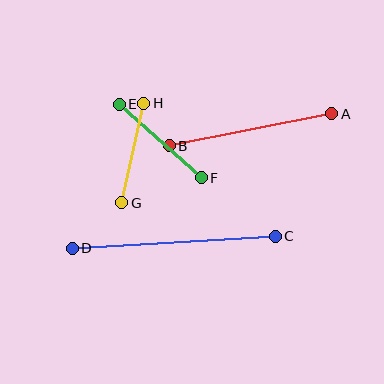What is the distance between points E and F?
The distance is approximately 110 pixels.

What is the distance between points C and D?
The distance is approximately 204 pixels.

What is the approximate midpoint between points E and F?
The midpoint is at approximately (160, 141) pixels.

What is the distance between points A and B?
The distance is approximately 166 pixels.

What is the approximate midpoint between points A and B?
The midpoint is at approximately (250, 130) pixels.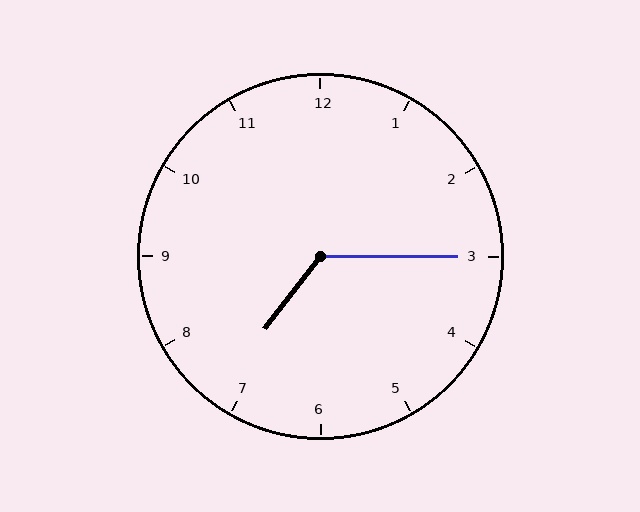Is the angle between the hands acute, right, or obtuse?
It is obtuse.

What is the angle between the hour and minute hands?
Approximately 128 degrees.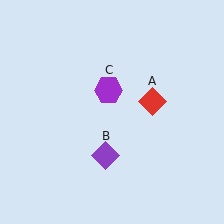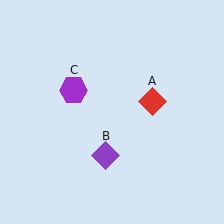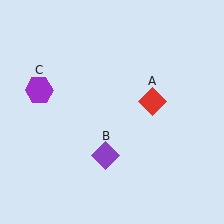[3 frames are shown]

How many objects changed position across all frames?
1 object changed position: purple hexagon (object C).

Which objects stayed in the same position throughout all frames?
Red diamond (object A) and purple diamond (object B) remained stationary.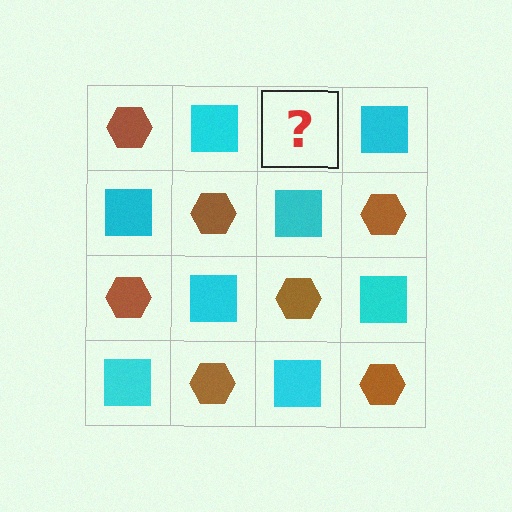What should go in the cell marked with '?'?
The missing cell should contain a brown hexagon.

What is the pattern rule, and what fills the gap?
The rule is that it alternates brown hexagon and cyan square in a checkerboard pattern. The gap should be filled with a brown hexagon.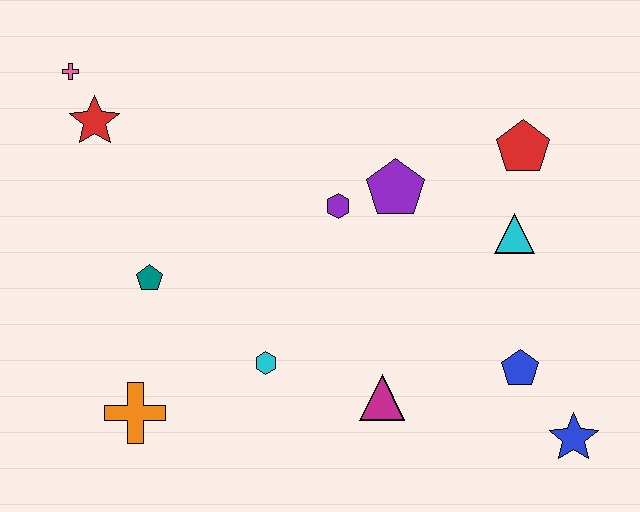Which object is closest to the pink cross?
The red star is closest to the pink cross.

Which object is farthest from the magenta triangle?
The pink cross is farthest from the magenta triangle.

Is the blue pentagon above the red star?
No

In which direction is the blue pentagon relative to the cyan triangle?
The blue pentagon is below the cyan triangle.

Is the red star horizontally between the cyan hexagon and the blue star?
No